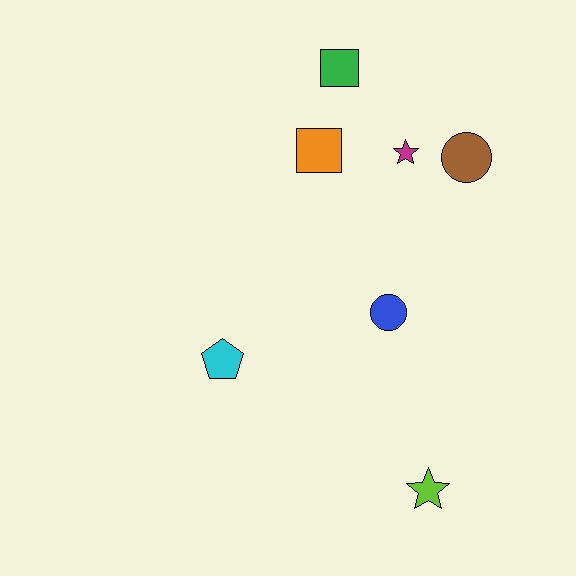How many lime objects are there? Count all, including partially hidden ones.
There is 1 lime object.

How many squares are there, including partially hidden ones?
There are 2 squares.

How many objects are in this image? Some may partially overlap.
There are 7 objects.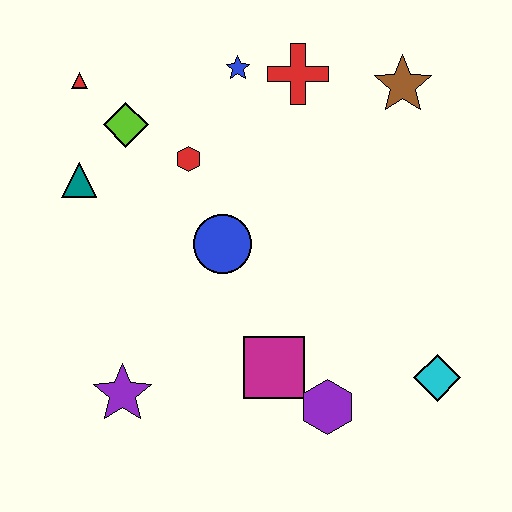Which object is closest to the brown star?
The red cross is closest to the brown star.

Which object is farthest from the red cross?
The purple star is farthest from the red cross.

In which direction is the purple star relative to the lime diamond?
The purple star is below the lime diamond.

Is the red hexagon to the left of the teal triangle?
No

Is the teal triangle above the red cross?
No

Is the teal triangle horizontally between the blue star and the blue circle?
No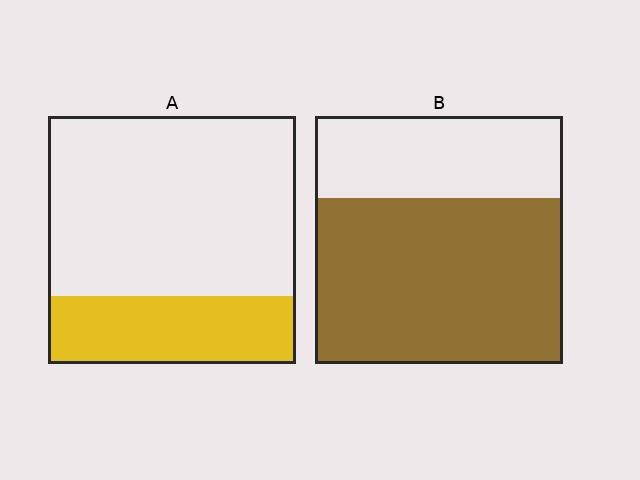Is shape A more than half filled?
No.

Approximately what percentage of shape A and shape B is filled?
A is approximately 25% and B is approximately 65%.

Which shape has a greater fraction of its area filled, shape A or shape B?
Shape B.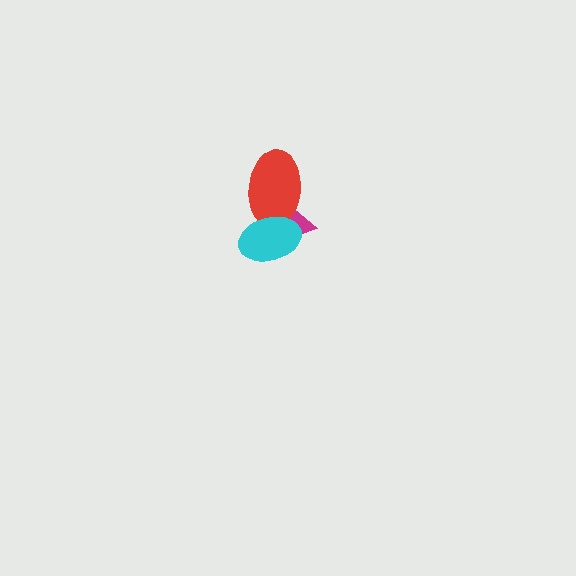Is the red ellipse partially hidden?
Yes, it is partially covered by another shape.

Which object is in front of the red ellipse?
The cyan ellipse is in front of the red ellipse.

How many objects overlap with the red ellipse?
2 objects overlap with the red ellipse.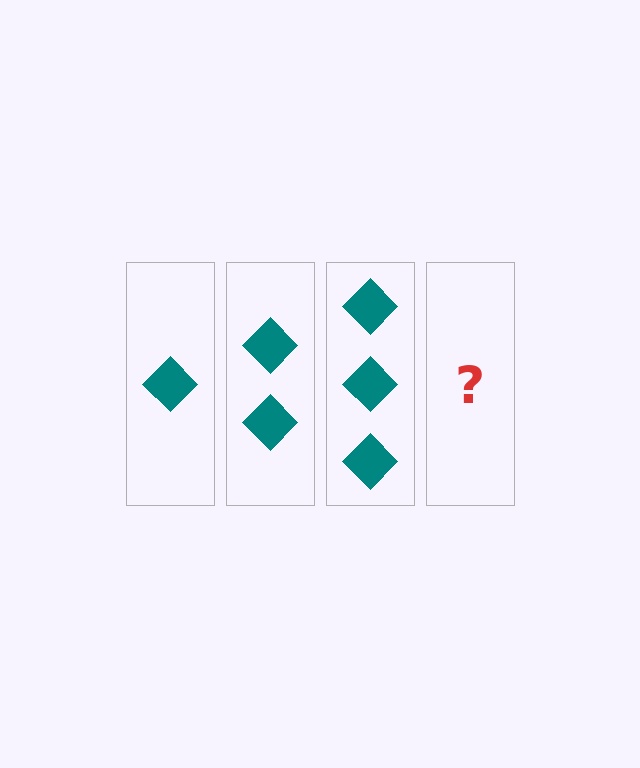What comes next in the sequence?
The next element should be 4 diamonds.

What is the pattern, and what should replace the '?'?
The pattern is that each step adds one more diamond. The '?' should be 4 diamonds.